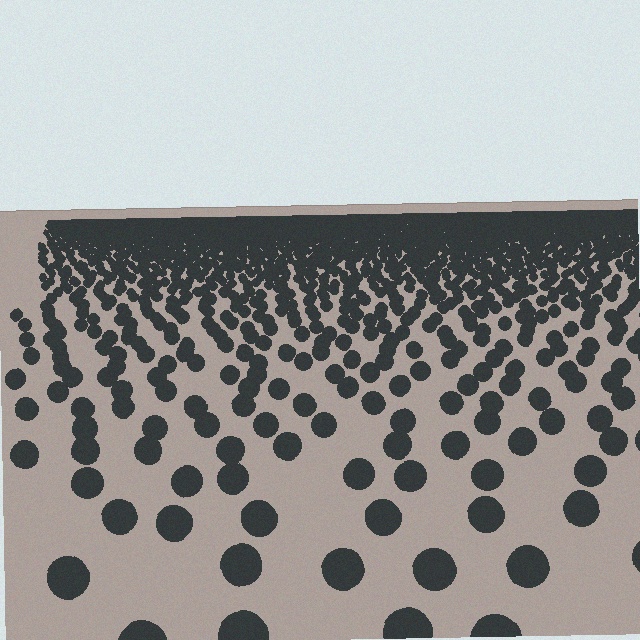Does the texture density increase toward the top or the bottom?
Density increases toward the top.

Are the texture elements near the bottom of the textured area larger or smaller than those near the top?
Larger. Near the bottom, elements are closer to the viewer and appear at a bigger on-screen size.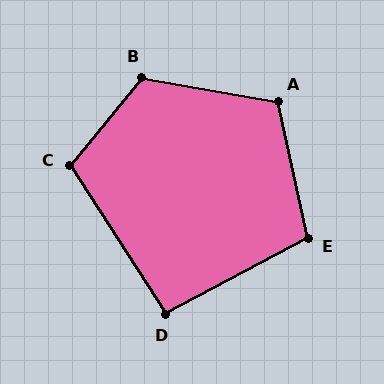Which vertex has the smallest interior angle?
D, at approximately 95 degrees.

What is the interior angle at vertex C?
Approximately 108 degrees (obtuse).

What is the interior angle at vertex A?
Approximately 112 degrees (obtuse).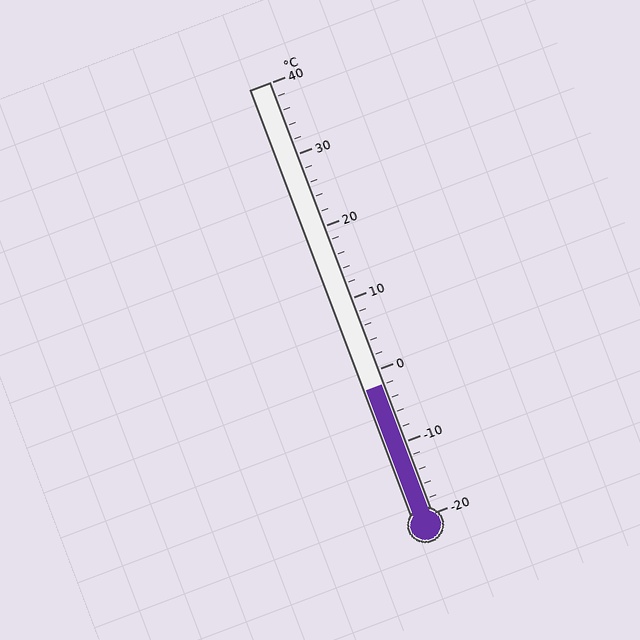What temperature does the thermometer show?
The thermometer shows approximately -2°C.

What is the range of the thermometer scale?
The thermometer scale ranges from -20°C to 40°C.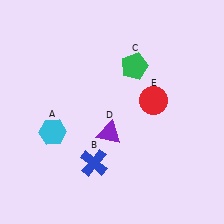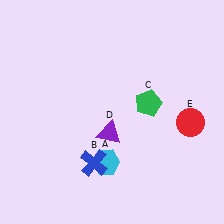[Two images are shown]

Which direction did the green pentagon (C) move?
The green pentagon (C) moved down.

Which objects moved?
The objects that moved are: the cyan hexagon (A), the green pentagon (C), the red circle (E).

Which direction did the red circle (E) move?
The red circle (E) moved right.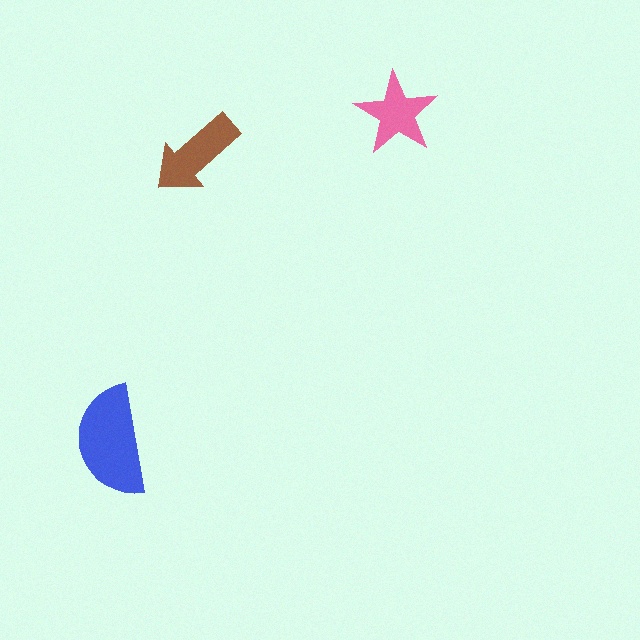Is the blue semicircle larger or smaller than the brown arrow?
Larger.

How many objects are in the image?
There are 3 objects in the image.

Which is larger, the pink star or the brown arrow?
The brown arrow.